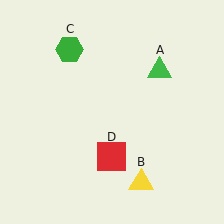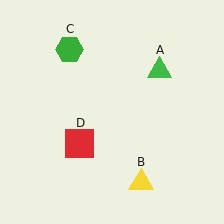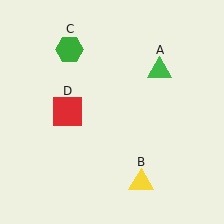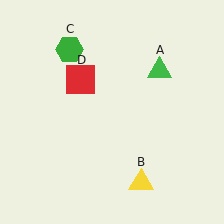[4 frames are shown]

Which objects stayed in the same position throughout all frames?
Green triangle (object A) and yellow triangle (object B) and green hexagon (object C) remained stationary.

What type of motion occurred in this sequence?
The red square (object D) rotated clockwise around the center of the scene.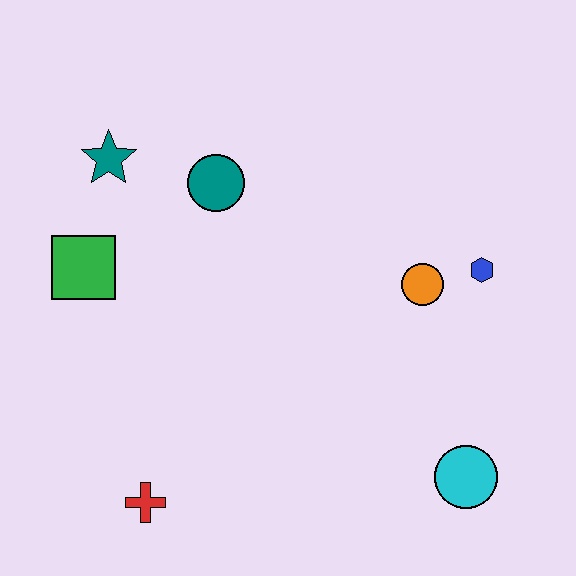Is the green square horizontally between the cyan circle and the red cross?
No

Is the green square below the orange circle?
No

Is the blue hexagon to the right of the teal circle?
Yes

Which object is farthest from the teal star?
The cyan circle is farthest from the teal star.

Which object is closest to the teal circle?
The teal star is closest to the teal circle.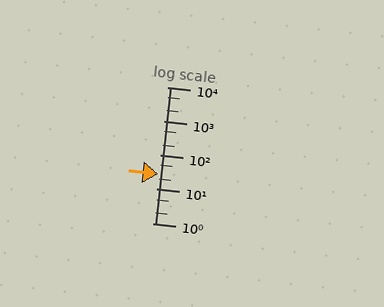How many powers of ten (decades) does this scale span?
The scale spans 4 decades, from 1 to 10000.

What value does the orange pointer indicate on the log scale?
The pointer indicates approximately 27.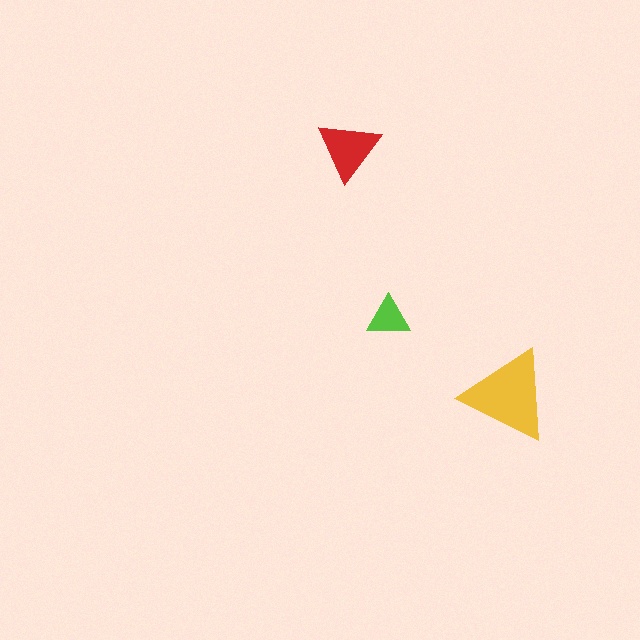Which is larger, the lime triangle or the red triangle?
The red one.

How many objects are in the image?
There are 3 objects in the image.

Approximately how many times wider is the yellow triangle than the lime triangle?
About 2 times wider.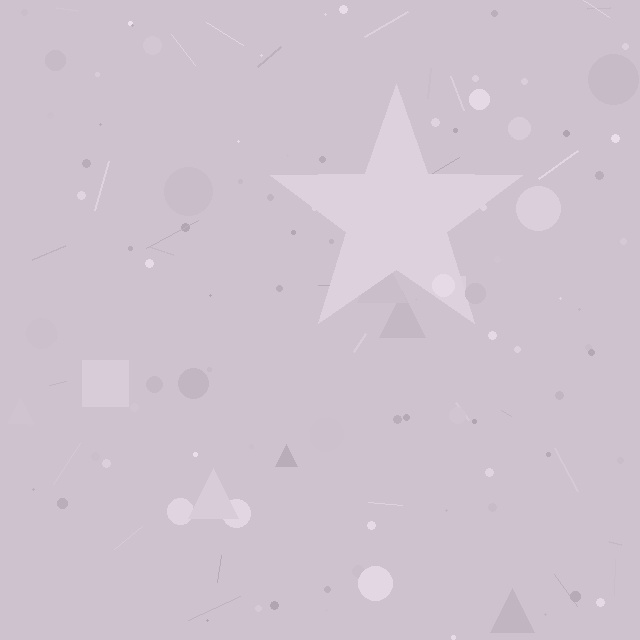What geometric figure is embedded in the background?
A star is embedded in the background.